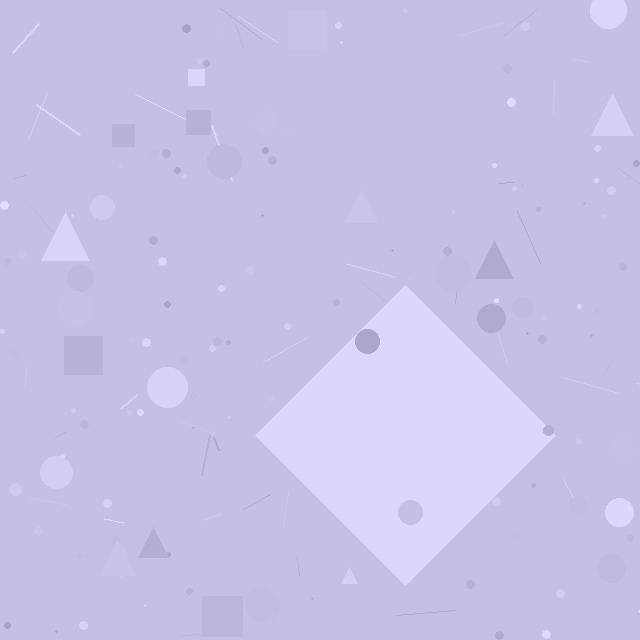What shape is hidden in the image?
A diamond is hidden in the image.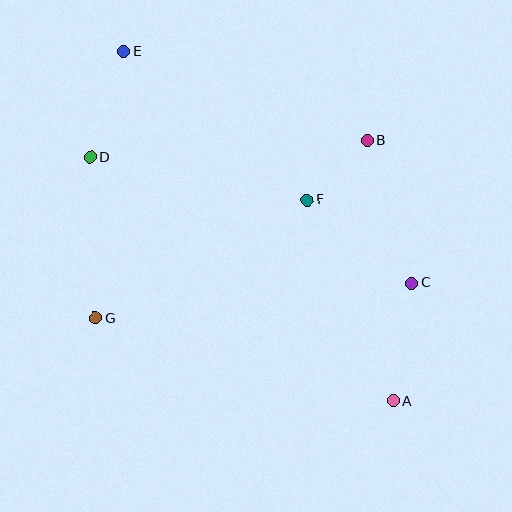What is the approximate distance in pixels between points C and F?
The distance between C and F is approximately 134 pixels.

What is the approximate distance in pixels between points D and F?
The distance between D and F is approximately 221 pixels.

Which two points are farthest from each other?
Points A and E are farthest from each other.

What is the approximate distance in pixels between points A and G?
The distance between A and G is approximately 309 pixels.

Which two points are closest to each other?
Points B and F are closest to each other.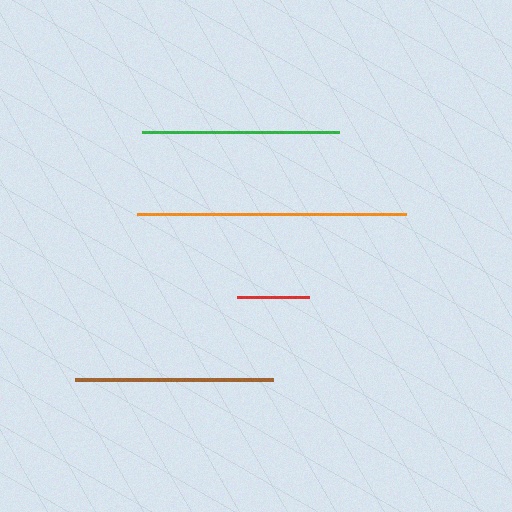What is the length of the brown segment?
The brown segment is approximately 198 pixels long.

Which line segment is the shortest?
The red line is the shortest at approximately 72 pixels.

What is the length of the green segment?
The green segment is approximately 197 pixels long.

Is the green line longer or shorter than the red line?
The green line is longer than the red line.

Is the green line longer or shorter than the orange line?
The orange line is longer than the green line.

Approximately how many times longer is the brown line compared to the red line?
The brown line is approximately 2.7 times the length of the red line.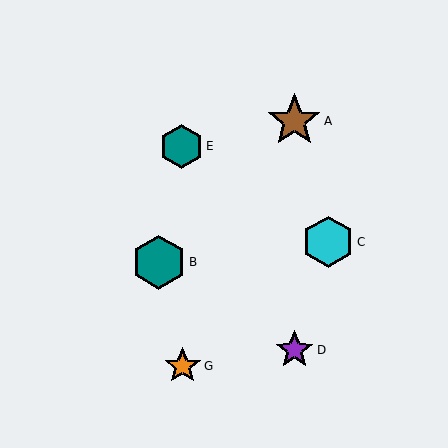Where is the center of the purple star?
The center of the purple star is at (294, 350).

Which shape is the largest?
The teal hexagon (labeled B) is the largest.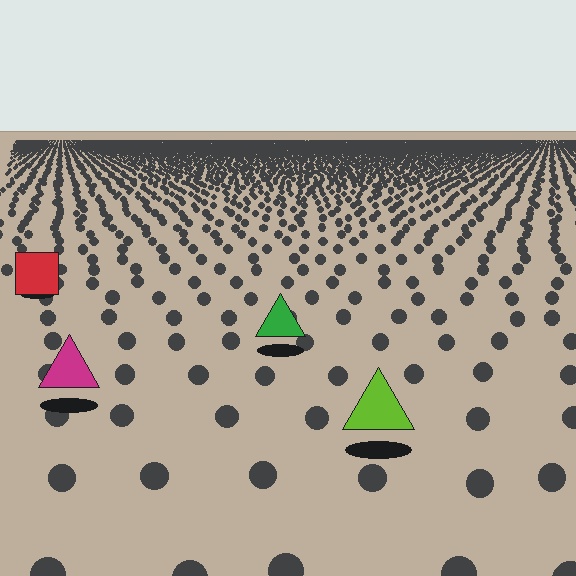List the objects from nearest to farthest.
From nearest to farthest: the lime triangle, the magenta triangle, the green triangle, the red square.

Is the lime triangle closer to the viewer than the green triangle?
Yes. The lime triangle is closer — you can tell from the texture gradient: the ground texture is coarser near it.